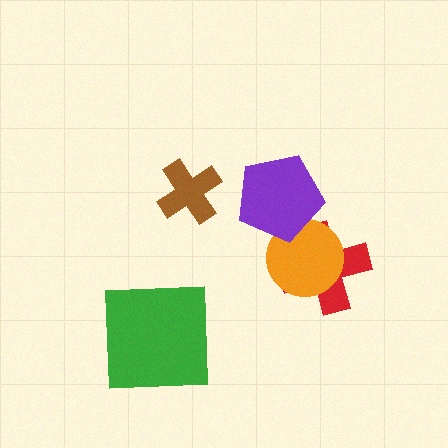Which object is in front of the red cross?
The orange circle is in front of the red cross.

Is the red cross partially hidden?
Yes, it is partially covered by another shape.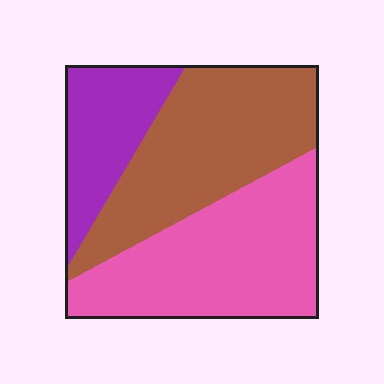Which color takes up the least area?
Purple, at roughly 20%.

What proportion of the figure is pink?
Pink covers around 40% of the figure.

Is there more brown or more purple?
Brown.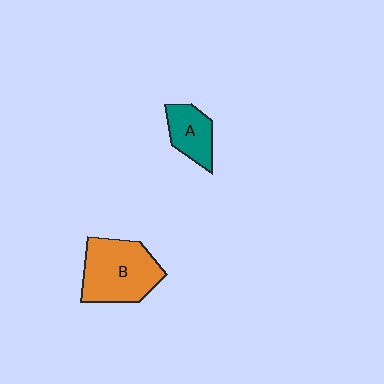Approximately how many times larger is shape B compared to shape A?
Approximately 1.9 times.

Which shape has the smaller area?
Shape A (teal).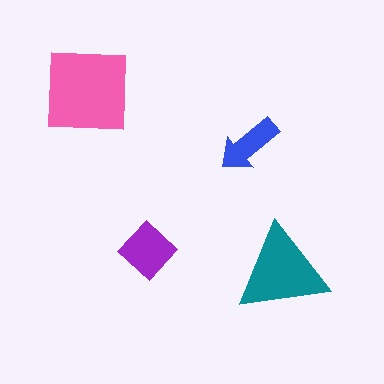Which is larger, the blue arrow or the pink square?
The pink square.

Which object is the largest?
The pink square.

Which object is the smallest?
The blue arrow.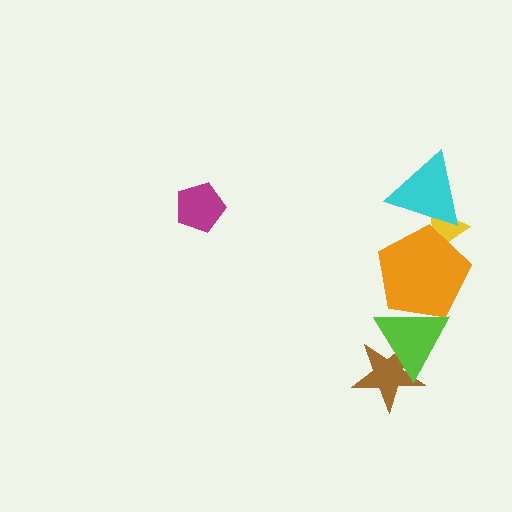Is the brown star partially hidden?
Yes, it is partially covered by another shape.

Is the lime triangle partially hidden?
No, no other shape covers it.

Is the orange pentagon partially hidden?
Yes, it is partially covered by another shape.